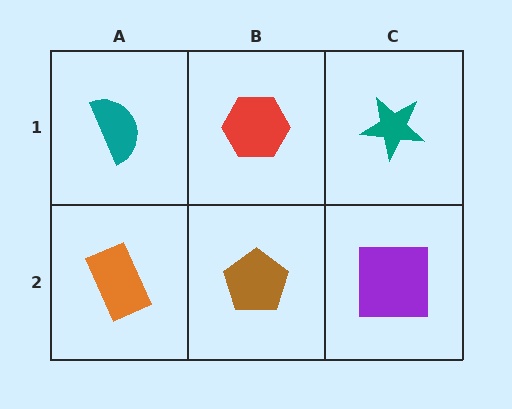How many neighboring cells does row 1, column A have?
2.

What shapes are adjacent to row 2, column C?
A teal star (row 1, column C), a brown pentagon (row 2, column B).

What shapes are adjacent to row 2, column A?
A teal semicircle (row 1, column A), a brown pentagon (row 2, column B).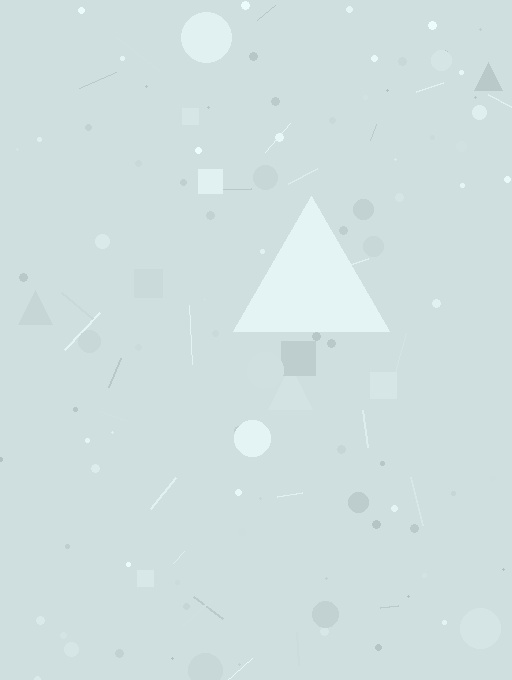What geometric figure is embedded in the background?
A triangle is embedded in the background.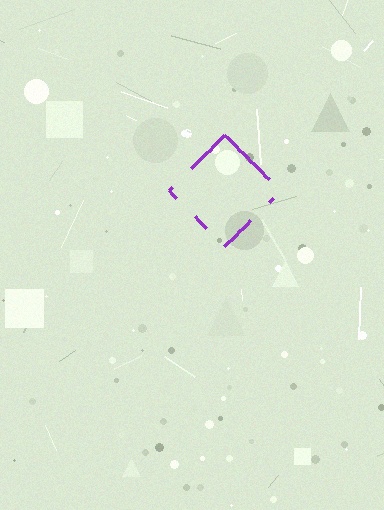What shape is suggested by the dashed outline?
The dashed outline suggests a diamond.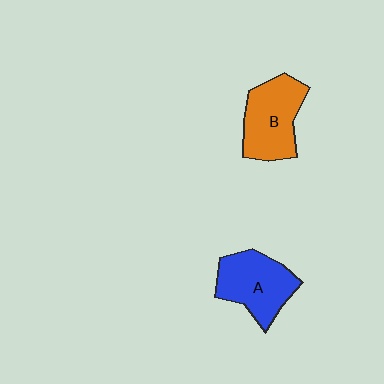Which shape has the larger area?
Shape B (orange).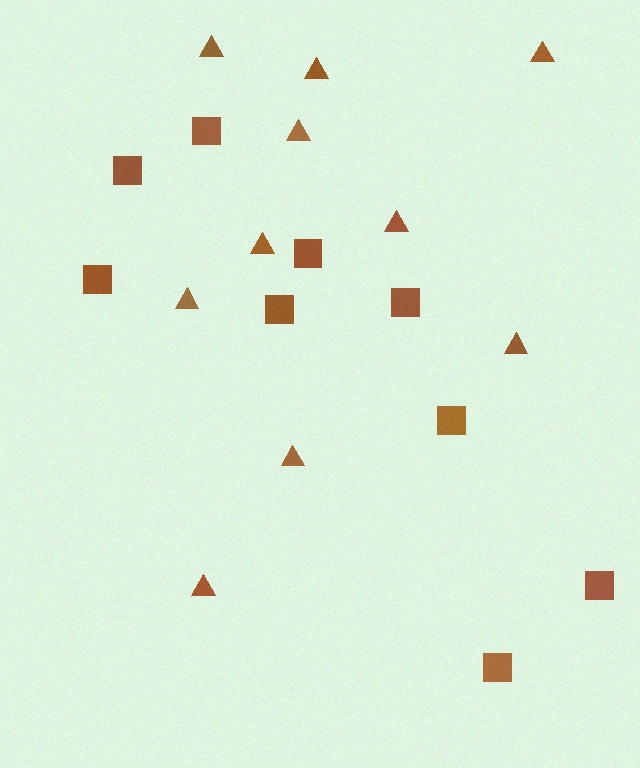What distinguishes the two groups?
There are 2 groups: one group of squares (9) and one group of triangles (10).